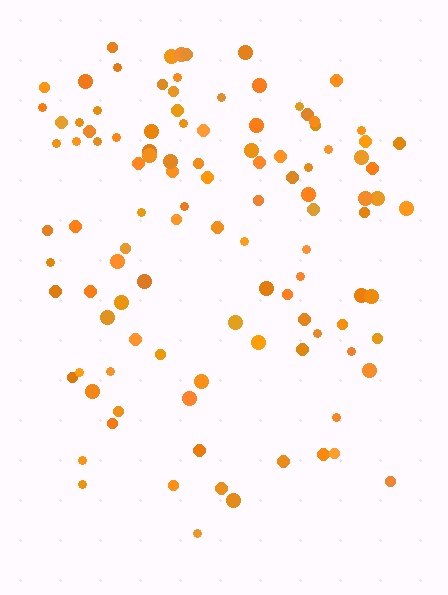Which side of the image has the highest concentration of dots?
The top.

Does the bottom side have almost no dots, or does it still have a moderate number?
Still a moderate number, just noticeably fewer than the top.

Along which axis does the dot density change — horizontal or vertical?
Vertical.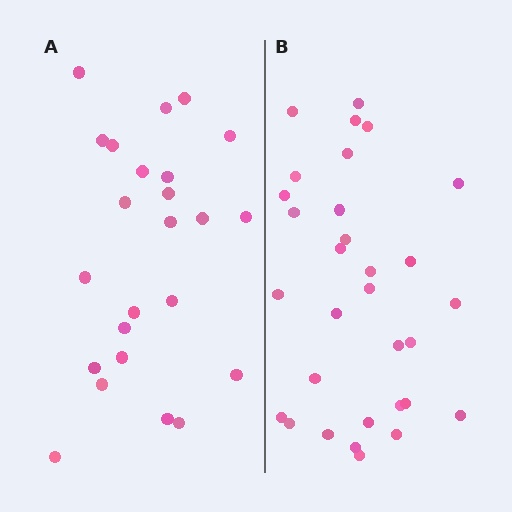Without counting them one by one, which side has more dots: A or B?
Region B (the right region) has more dots.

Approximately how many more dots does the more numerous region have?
Region B has roughly 8 or so more dots than region A.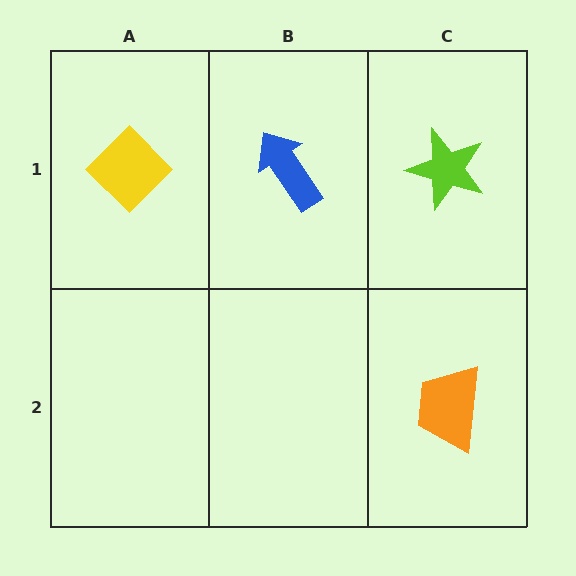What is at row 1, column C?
A lime star.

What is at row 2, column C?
An orange trapezoid.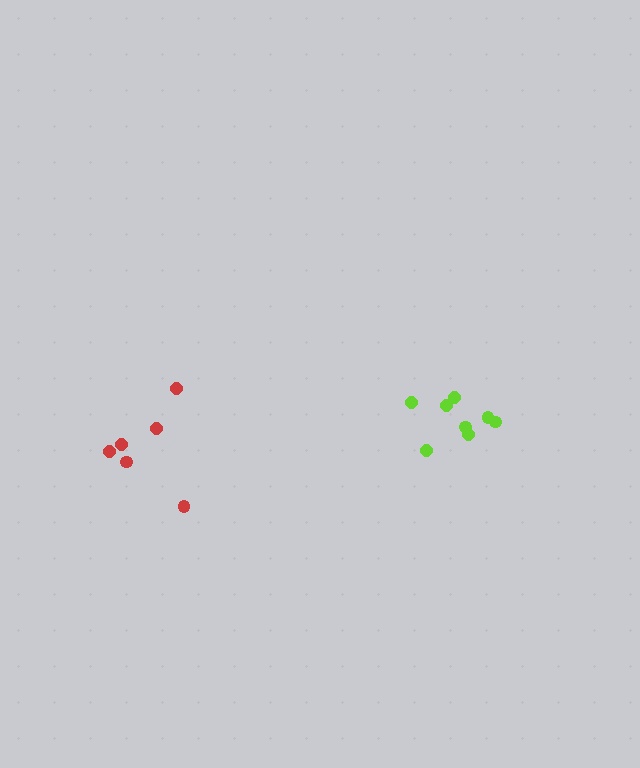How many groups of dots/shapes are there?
There are 2 groups.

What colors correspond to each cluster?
The clusters are colored: lime, red.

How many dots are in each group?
Group 1: 8 dots, Group 2: 6 dots (14 total).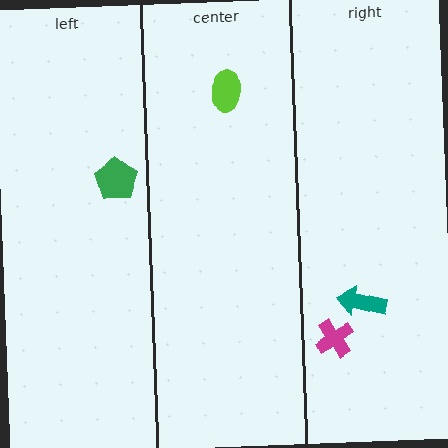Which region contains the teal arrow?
The right region.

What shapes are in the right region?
The magenta cross, the teal arrow.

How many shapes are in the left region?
1.